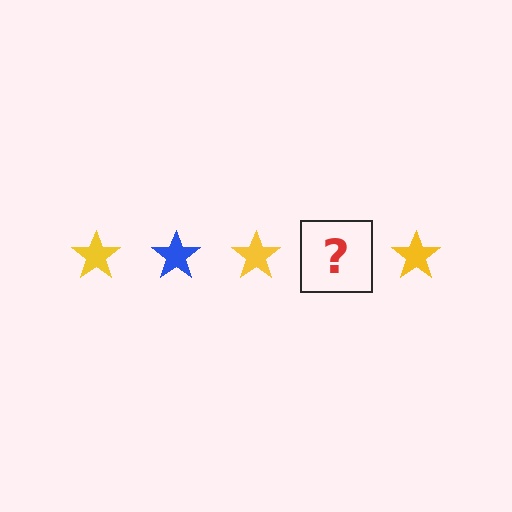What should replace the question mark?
The question mark should be replaced with a blue star.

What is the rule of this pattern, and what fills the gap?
The rule is that the pattern cycles through yellow, blue stars. The gap should be filled with a blue star.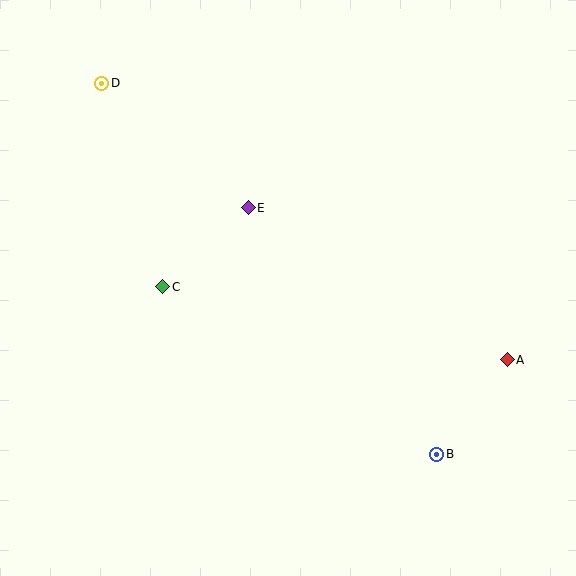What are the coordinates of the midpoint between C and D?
The midpoint between C and D is at (132, 185).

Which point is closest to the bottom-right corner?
Point B is closest to the bottom-right corner.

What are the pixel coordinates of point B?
Point B is at (437, 454).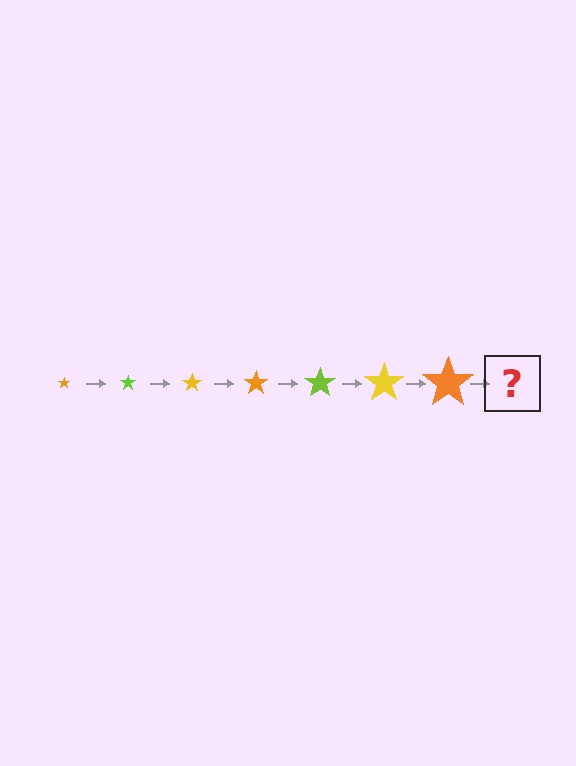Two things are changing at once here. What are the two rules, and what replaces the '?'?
The two rules are that the star grows larger each step and the color cycles through orange, lime, and yellow. The '?' should be a lime star, larger than the previous one.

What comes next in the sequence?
The next element should be a lime star, larger than the previous one.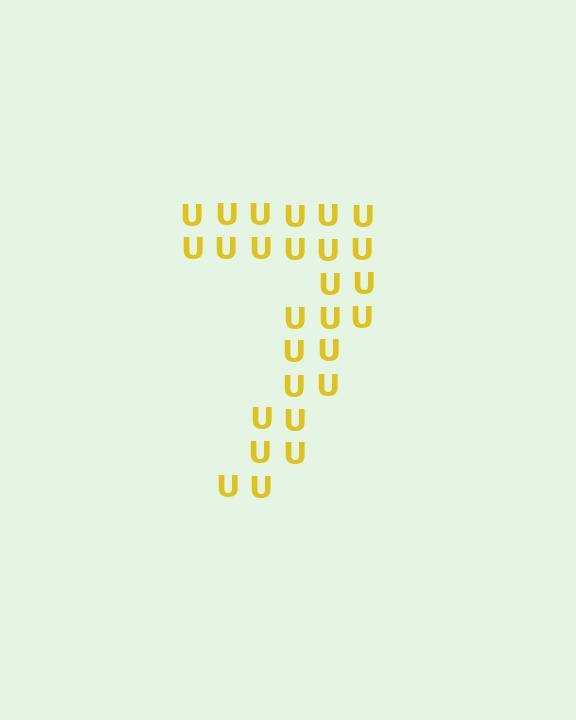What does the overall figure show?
The overall figure shows the digit 7.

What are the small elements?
The small elements are letter U's.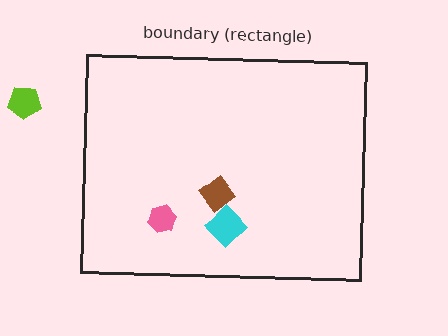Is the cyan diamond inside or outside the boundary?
Inside.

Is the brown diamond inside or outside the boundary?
Inside.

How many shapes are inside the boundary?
3 inside, 1 outside.